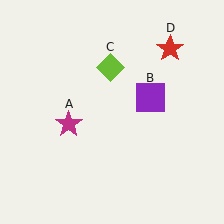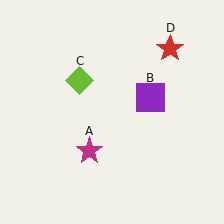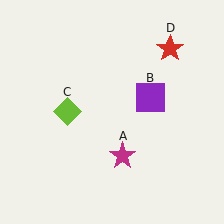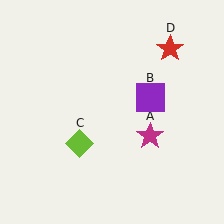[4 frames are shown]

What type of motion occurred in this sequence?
The magenta star (object A), lime diamond (object C) rotated counterclockwise around the center of the scene.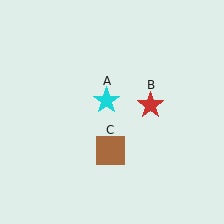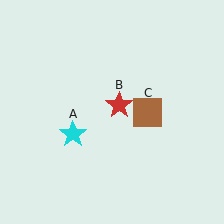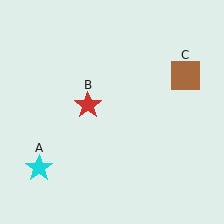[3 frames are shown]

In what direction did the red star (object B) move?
The red star (object B) moved left.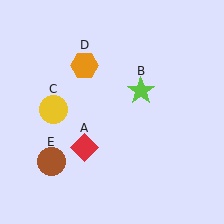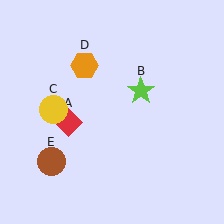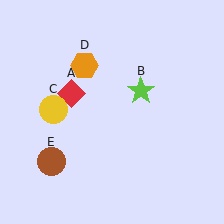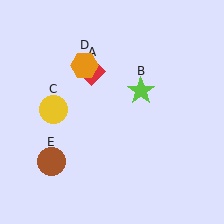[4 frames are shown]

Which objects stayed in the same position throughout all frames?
Lime star (object B) and yellow circle (object C) and orange hexagon (object D) and brown circle (object E) remained stationary.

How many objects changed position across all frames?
1 object changed position: red diamond (object A).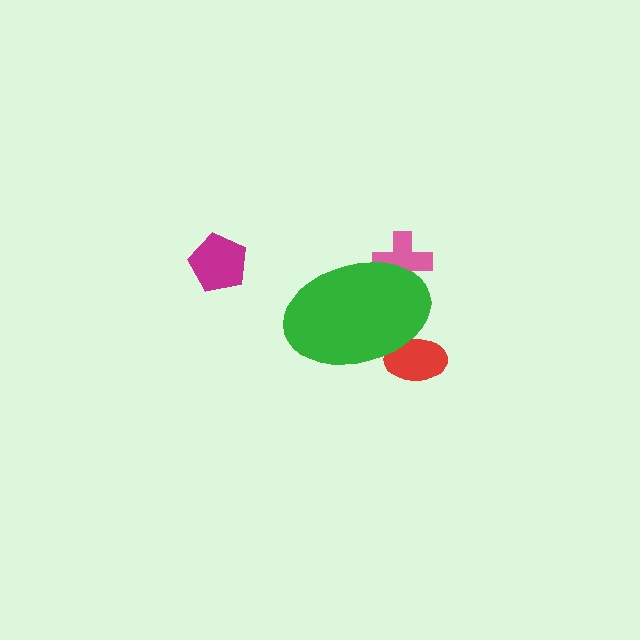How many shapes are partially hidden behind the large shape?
2 shapes are partially hidden.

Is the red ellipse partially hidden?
Yes, the red ellipse is partially hidden behind the green ellipse.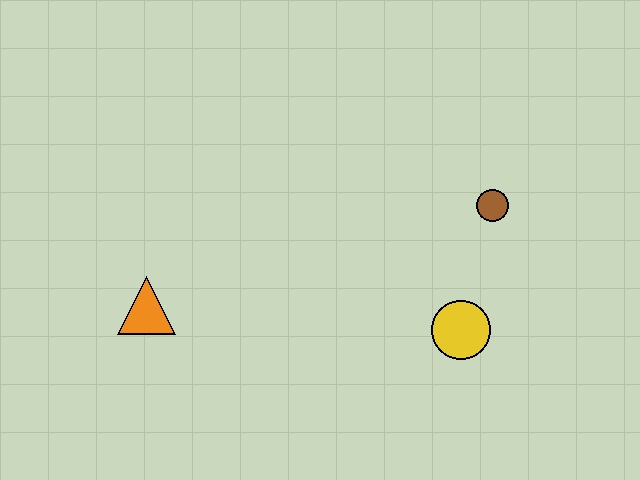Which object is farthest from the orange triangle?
The brown circle is farthest from the orange triangle.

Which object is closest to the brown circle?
The yellow circle is closest to the brown circle.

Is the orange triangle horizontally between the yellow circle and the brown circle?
No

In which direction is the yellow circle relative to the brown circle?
The yellow circle is below the brown circle.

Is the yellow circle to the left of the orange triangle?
No